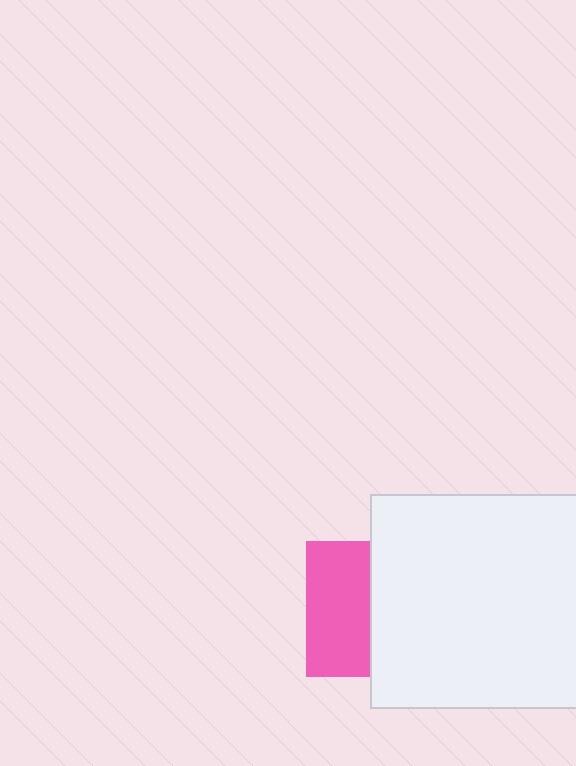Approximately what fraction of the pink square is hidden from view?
Roughly 53% of the pink square is hidden behind the white square.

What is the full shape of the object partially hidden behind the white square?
The partially hidden object is a pink square.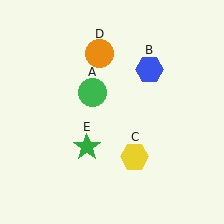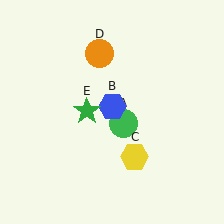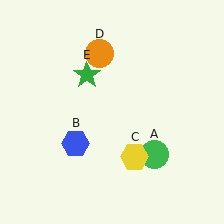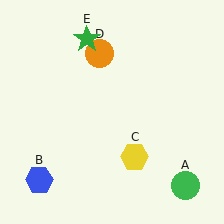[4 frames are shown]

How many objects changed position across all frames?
3 objects changed position: green circle (object A), blue hexagon (object B), green star (object E).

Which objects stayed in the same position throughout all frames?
Yellow hexagon (object C) and orange circle (object D) remained stationary.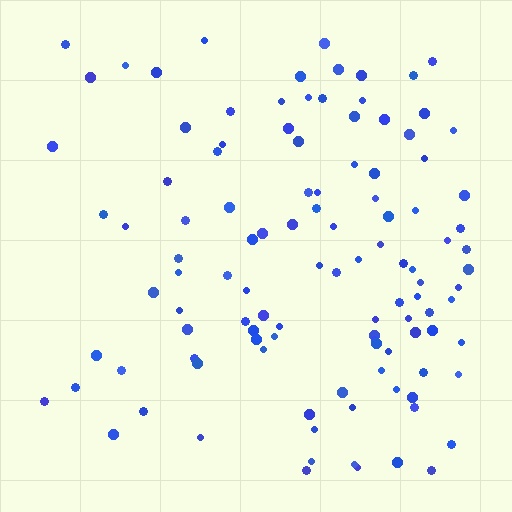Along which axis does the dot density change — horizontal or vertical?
Horizontal.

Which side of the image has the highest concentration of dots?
The right.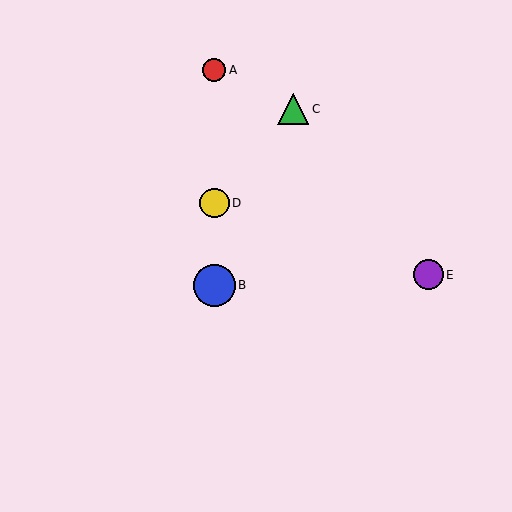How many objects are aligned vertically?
3 objects (A, B, D) are aligned vertically.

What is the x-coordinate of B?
Object B is at x≈214.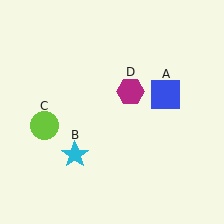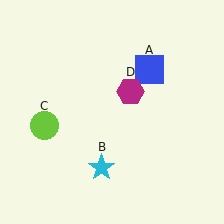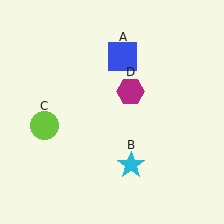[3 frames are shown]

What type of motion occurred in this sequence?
The blue square (object A), cyan star (object B) rotated counterclockwise around the center of the scene.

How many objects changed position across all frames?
2 objects changed position: blue square (object A), cyan star (object B).